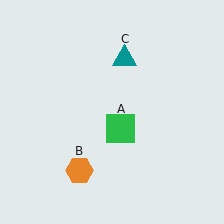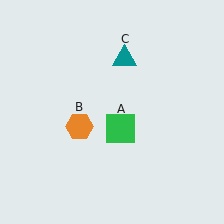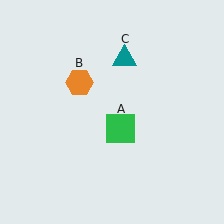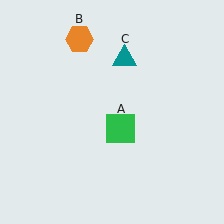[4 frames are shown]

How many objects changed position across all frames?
1 object changed position: orange hexagon (object B).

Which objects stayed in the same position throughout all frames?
Green square (object A) and teal triangle (object C) remained stationary.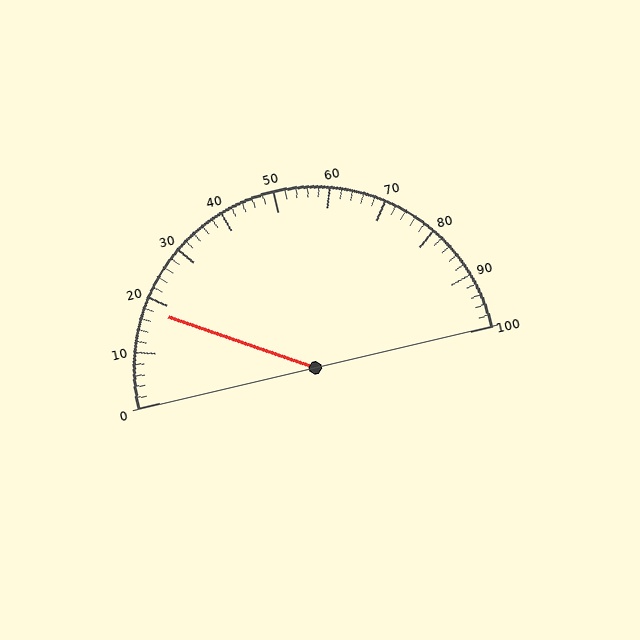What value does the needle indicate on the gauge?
The needle indicates approximately 18.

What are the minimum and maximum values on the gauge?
The gauge ranges from 0 to 100.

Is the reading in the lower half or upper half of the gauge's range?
The reading is in the lower half of the range (0 to 100).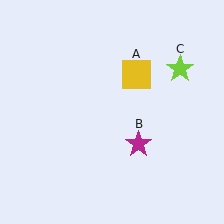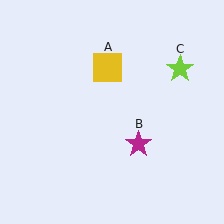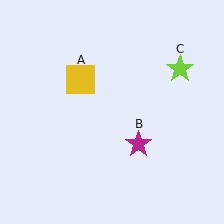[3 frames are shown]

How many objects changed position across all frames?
1 object changed position: yellow square (object A).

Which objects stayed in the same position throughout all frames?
Magenta star (object B) and lime star (object C) remained stationary.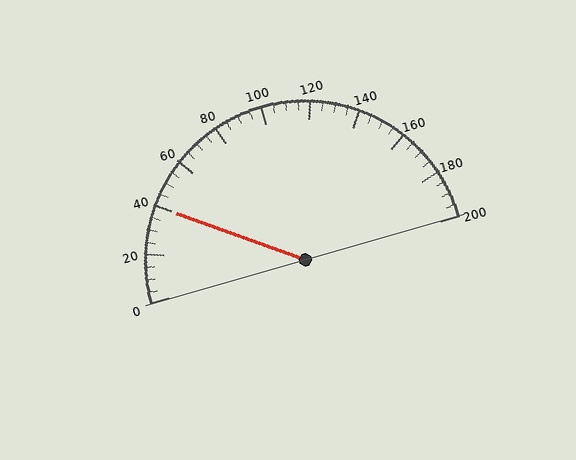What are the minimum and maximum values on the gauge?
The gauge ranges from 0 to 200.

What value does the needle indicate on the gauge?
The needle indicates approximately 40.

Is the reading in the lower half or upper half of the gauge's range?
The reading is in the lower half of the range (0 to 200).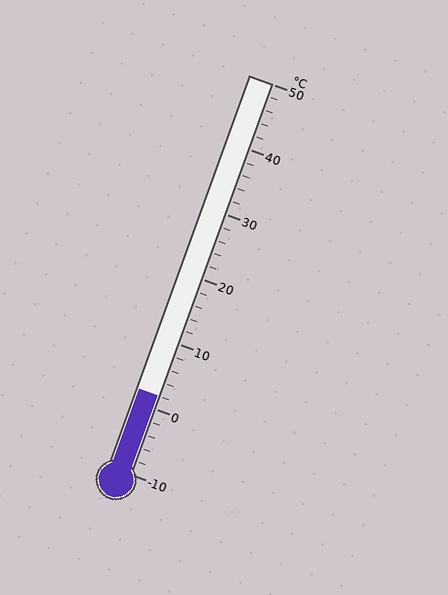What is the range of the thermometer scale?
The thermometer scale ranges from -10°C to 50°C.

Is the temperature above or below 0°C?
The temperature is above 0°C.